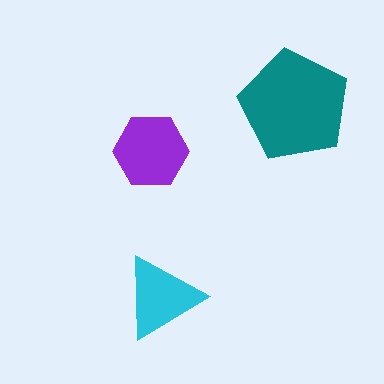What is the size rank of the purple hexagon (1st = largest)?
2nd.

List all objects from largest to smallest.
The teal pentagon, the purple hexagon, the cyan triangle.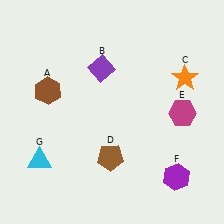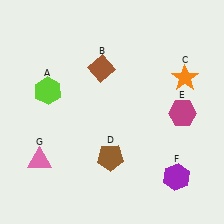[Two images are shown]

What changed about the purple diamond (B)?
In Image 1, B is purple. In Image 2, it changed to brown.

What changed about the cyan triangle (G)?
In Image 1, G is cyan. In Image 2, it changed to pink.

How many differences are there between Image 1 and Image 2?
There are 3 differences between the two images.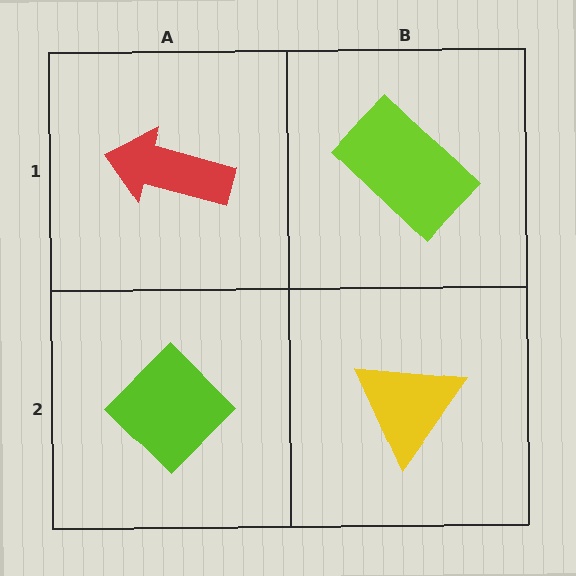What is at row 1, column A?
A red arrow.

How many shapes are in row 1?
2 shapes.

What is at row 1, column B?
A lime rectangle.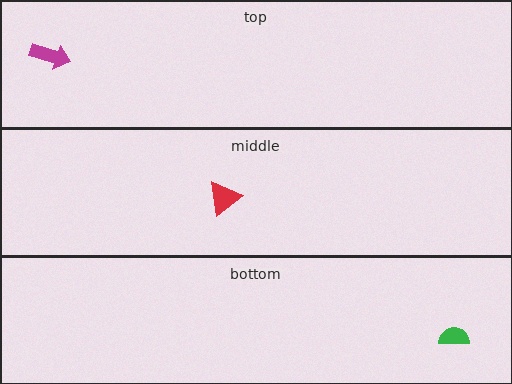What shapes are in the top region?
The magenta arrow.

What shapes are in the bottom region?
The green semicircle.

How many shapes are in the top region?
1.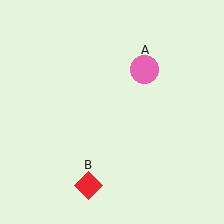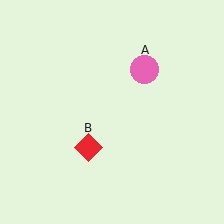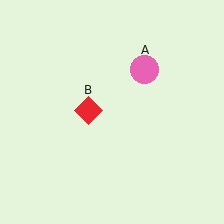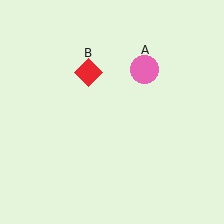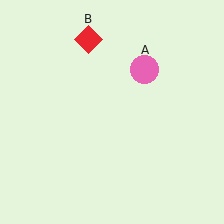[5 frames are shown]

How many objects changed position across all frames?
1 object changed position: red diamond (object B).